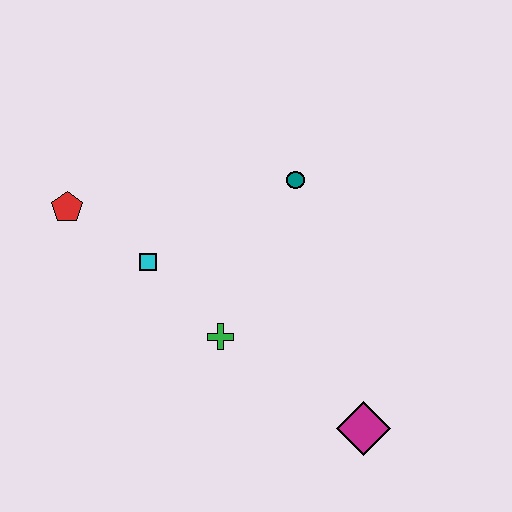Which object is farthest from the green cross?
The red pentagon is farthest from the green cross.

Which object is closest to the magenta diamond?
The green cross is closest to the magenta diamond.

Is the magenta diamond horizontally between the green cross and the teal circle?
No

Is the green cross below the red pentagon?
Yes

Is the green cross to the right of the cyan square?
Yes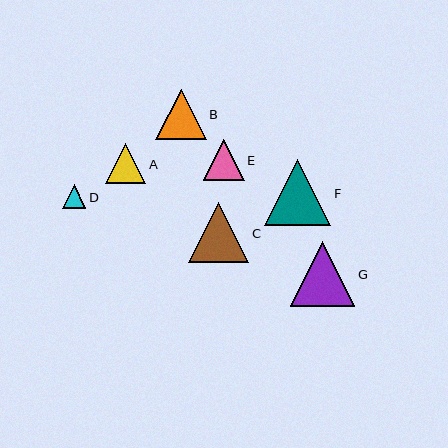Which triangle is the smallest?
Triangle D is the smallest with a size of approximately 23 pixels.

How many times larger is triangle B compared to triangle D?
Triangle B is approximately 2.2 times the size of triangle D.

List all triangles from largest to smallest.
From largest to smallest: F, G, C, B, E, A, D.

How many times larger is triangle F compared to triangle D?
Triangle F is approximately 2.8 times the size of triangle D.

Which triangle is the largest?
Triangle F is the largest with a size of approximately 66 pixels.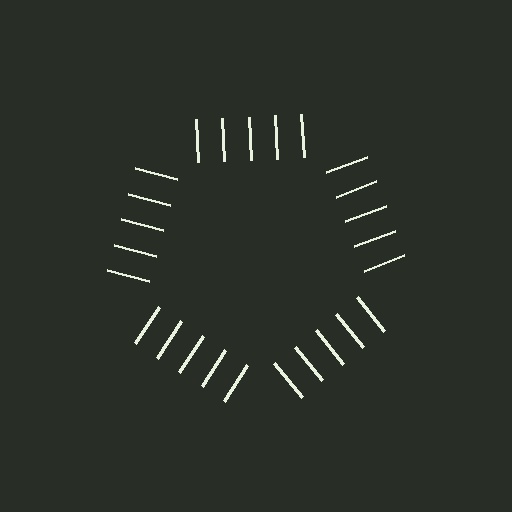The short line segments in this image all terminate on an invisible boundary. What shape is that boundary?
An illusory pentagon — the line segments terminate on its edges but no continuous stroke is drawn.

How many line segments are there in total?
25 — 5 along each of the 5 edges.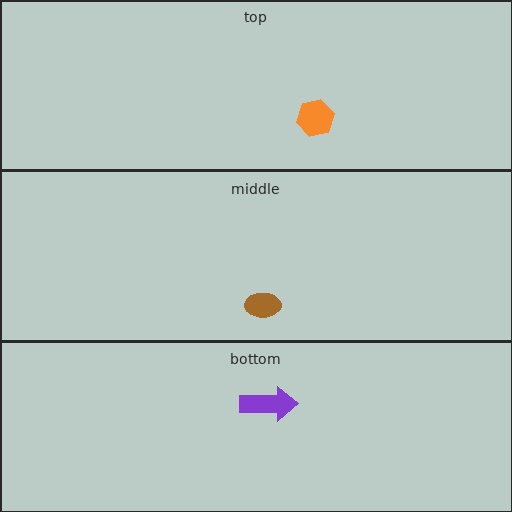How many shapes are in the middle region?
1.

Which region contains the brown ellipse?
The middle region.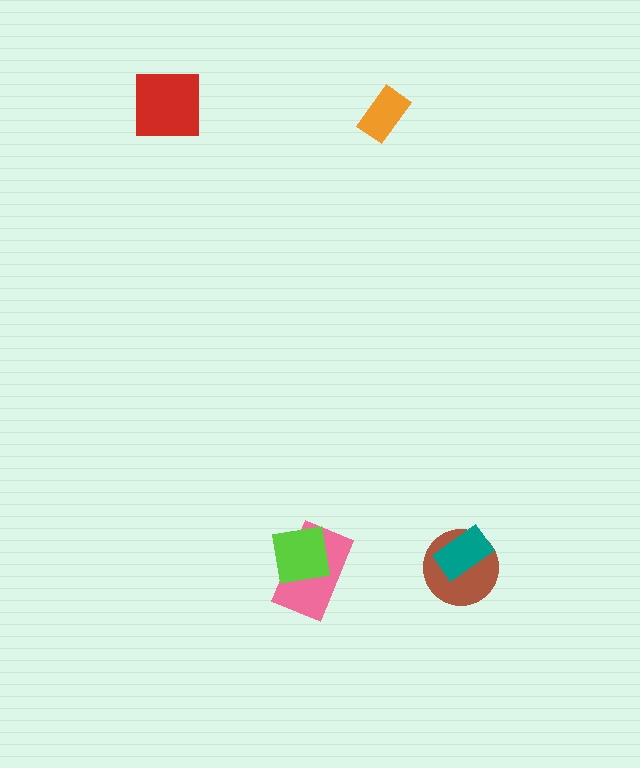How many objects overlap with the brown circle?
1 object overlaps with the brown circle.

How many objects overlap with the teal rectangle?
1 object overlaps with the teal rectangle.